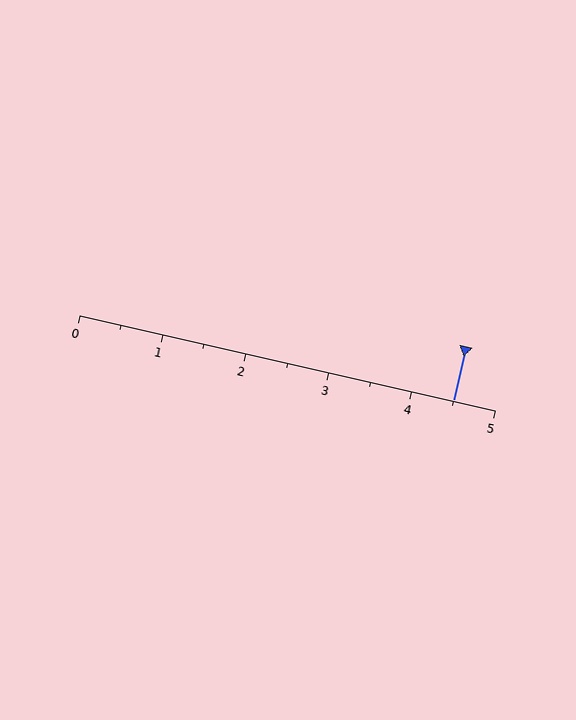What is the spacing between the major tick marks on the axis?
The major ticks are spaced 1 apart.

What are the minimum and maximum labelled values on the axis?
The axis runs from 0 to 5.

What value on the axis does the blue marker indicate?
The marker indicates approximately 4.5.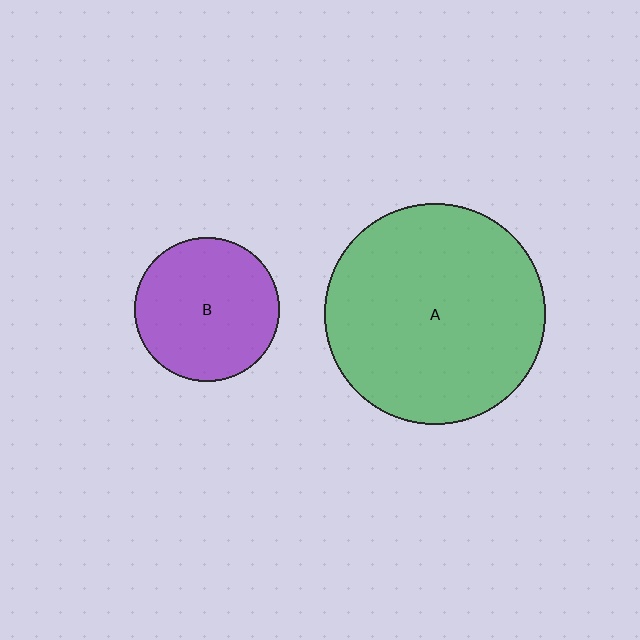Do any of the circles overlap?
No, none of the circles overlap.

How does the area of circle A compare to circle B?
Approximately 2.3 times.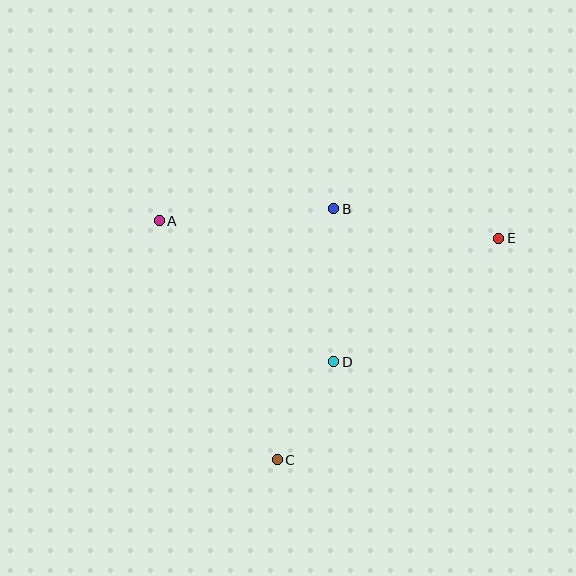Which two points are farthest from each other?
Points A and E are farthest from each other.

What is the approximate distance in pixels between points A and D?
The distance between A and D is approximately 224 pixels.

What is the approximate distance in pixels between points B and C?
The distance between B and C is approximately 257 pixels.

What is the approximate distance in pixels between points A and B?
The distance between A and B is approximately 175 pixels.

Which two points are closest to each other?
Points C and D are closest to each other.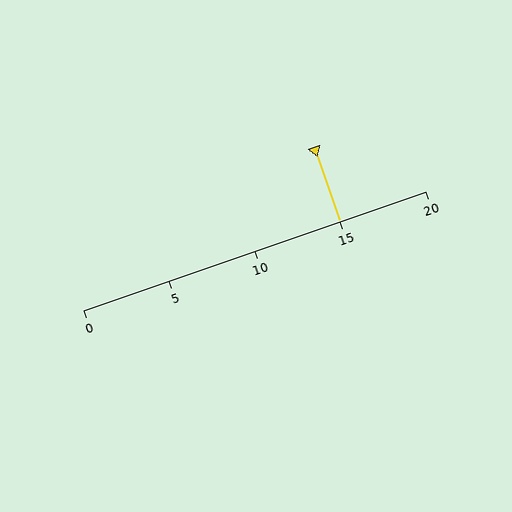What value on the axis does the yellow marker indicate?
The marker indicates approximately 15.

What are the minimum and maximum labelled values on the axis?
The axis runs from 0 to 20.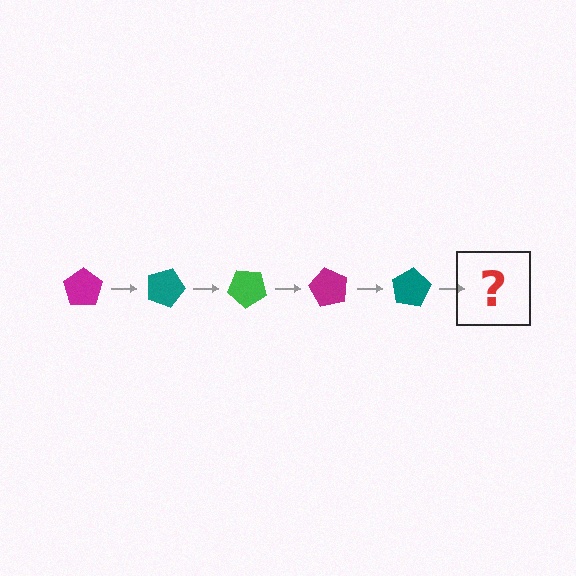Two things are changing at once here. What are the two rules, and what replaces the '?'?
The two rules are that it rotates 20 degrees each step and the color cycles through magenta, teal, and green. The '?' should be a green pentagon, rotated 100 degrees from the start.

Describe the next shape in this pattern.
It should be a green pentagon, rotated 100 degrees from the start.